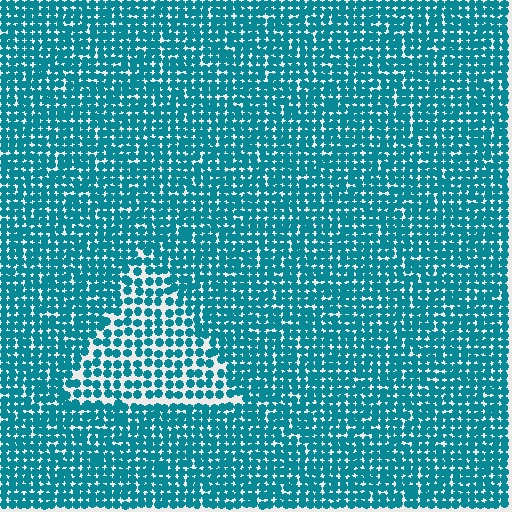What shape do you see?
I see a triangle.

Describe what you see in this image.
The image contains small teal elements arranged at two different densities. A triangle-shaped region is visible where the elements are less densely packed than the surrounding area.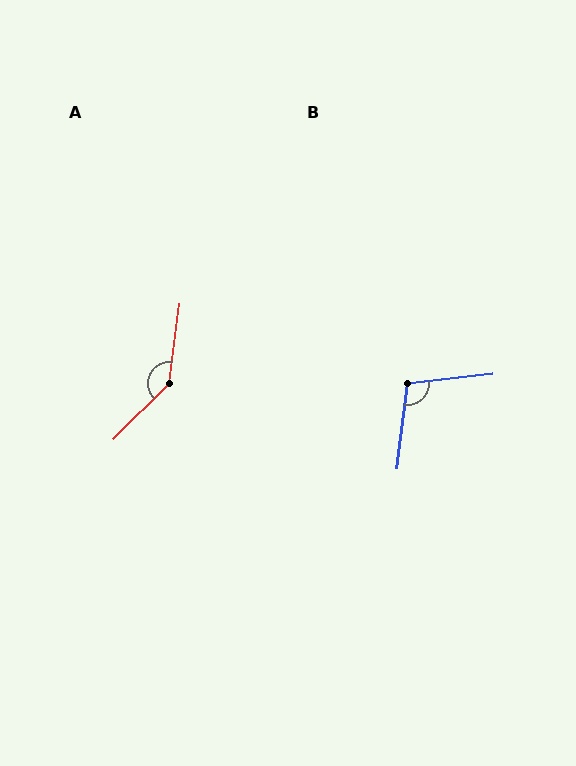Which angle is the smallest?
B, at approximately 104 degrees.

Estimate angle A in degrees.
Approximately 143 degrees.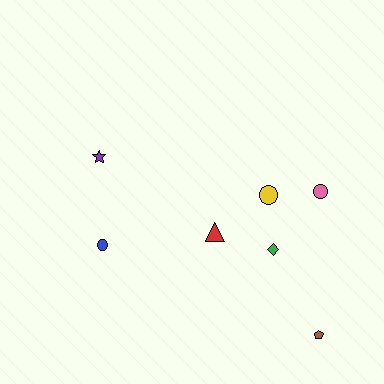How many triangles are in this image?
There is 1 triangle.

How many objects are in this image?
There are 7 objects.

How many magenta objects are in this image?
There are no magenta objects.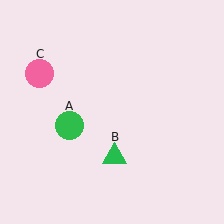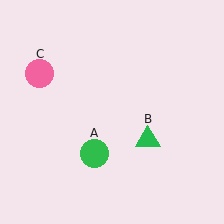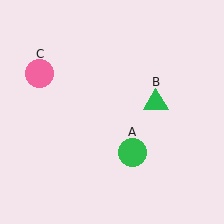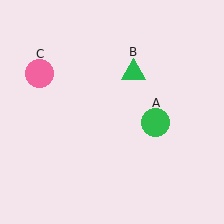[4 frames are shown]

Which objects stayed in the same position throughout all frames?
Pink circle (object C) remained stationary.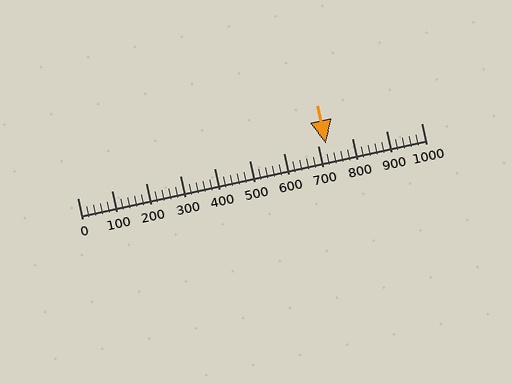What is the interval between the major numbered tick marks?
The major tick marks are spaced 100 units apart.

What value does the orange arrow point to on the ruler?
The orange arrow points to approximately 724.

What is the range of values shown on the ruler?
The ruler shows values from 0 to 1000.